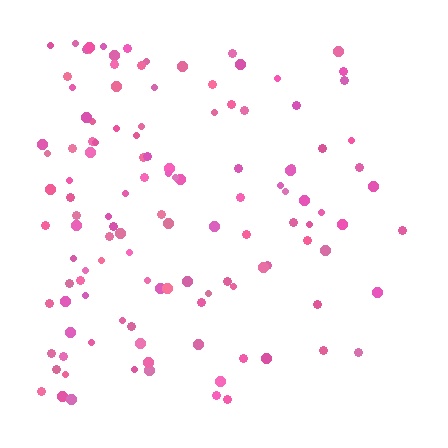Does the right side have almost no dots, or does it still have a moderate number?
Still a moderate number, just noticeably fewer than the left.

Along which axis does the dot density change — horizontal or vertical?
Horizontal.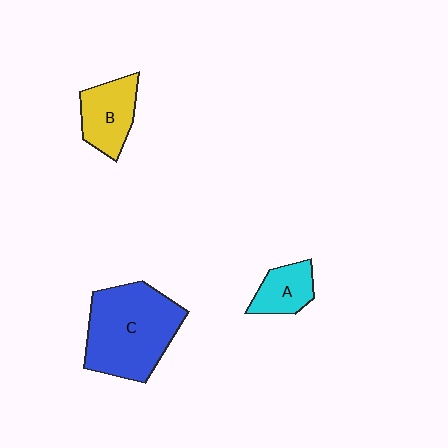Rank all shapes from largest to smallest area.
From largest to smallest: C (blue), B (yellow), A (cyan).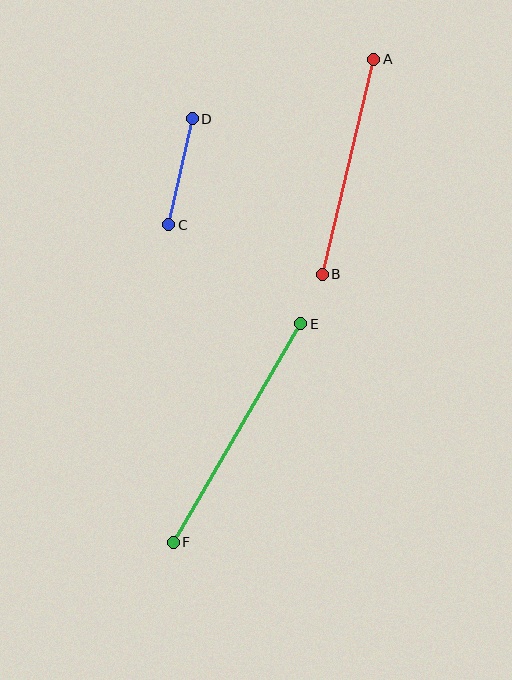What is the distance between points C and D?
The distance is approximately 108 pixels.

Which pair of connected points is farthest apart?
Points E and F are farthest apart.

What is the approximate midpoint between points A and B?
The midpoint is at approximately (348, 167) pixels.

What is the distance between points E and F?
The distance is approximately 253 pixels.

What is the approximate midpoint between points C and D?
The midpoint is at approximately (181, 172) pixels.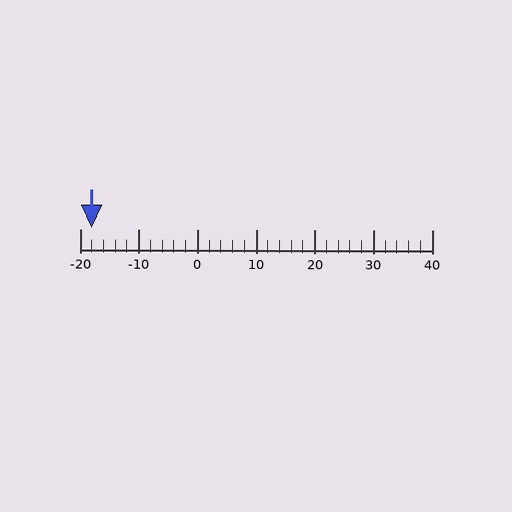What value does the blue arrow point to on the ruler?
The blue arrow points to approximately -18.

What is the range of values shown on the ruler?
The ruler shows values from -20 to 40.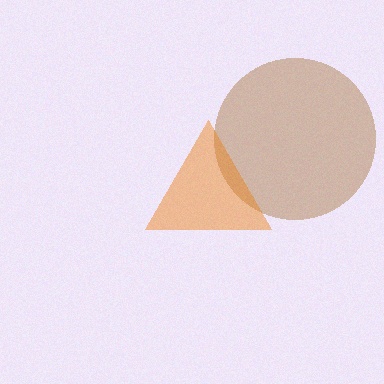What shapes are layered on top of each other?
The layered shapes are: a brown circle, an orange triangle.